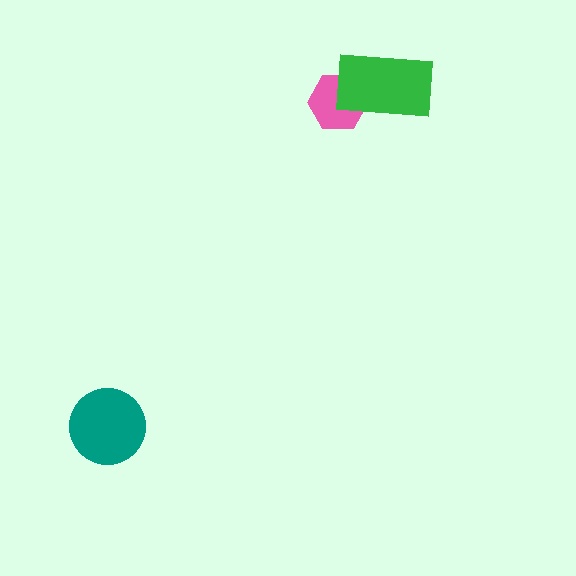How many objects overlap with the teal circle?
0 objects overlap with the teal circle.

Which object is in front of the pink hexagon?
The green rectangle is in front of the pink hexagon.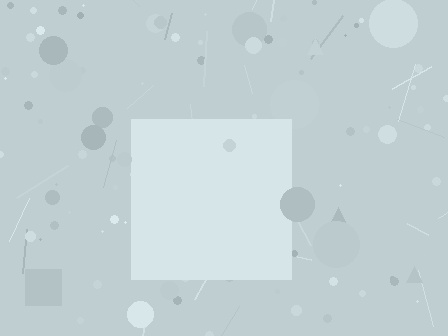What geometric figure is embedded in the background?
A square is embedded in the background.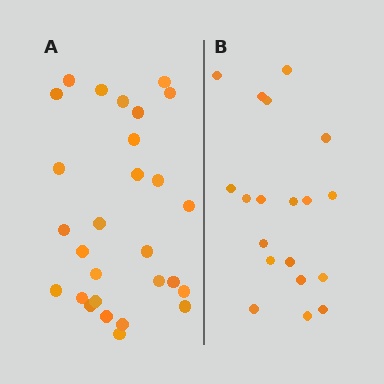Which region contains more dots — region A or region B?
Region A (the left region) has more dots.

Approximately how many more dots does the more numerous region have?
Region A has roughly 8 or so more dots than region B.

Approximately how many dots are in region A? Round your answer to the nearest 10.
About 30 dots. (The exact count is 28, which rounds to 30.)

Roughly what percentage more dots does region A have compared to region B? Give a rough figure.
About 45% more.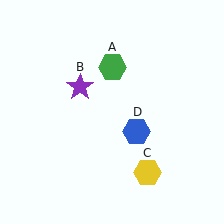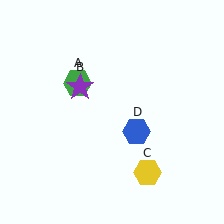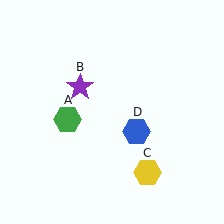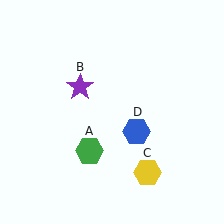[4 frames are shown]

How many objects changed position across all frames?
1 object changed position: green hexagon (object A).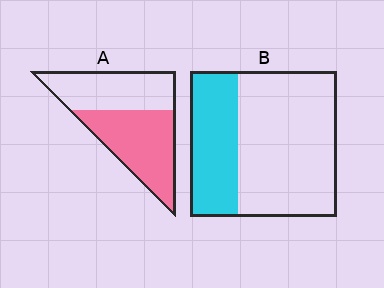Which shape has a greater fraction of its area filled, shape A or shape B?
Shape A.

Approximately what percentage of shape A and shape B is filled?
A is approximately 55% and B is approximately 35%.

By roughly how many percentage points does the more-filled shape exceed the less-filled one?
By roughly 20 percentage points (A over B).